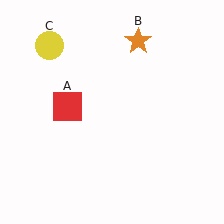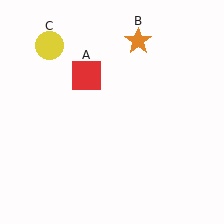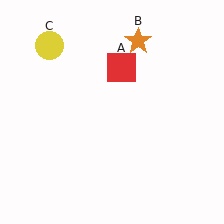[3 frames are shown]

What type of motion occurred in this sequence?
The red square (object A) rotated clockwise around the center of the scene.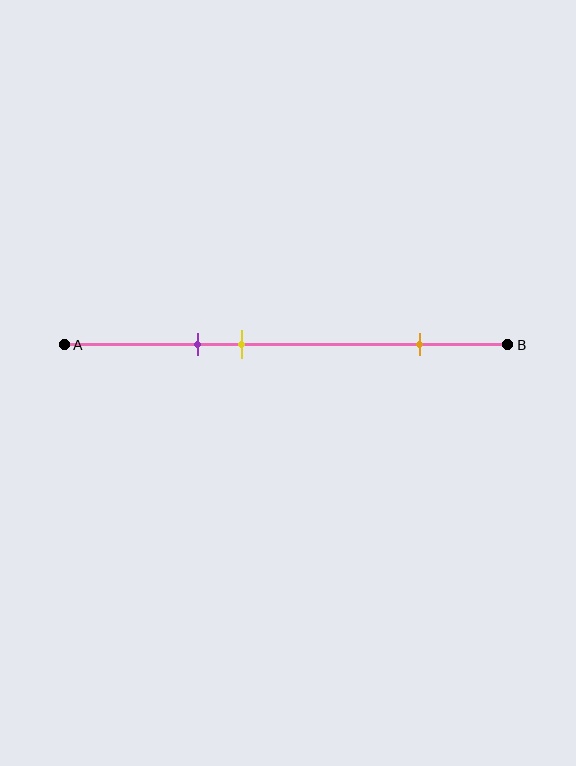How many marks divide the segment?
There are 3 marks dividing the segment.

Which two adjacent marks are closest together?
The purple and yellow marks are the closest adjacent pair.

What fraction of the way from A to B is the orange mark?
The orange mark is approximately 80% (0.8) of the way from A to B.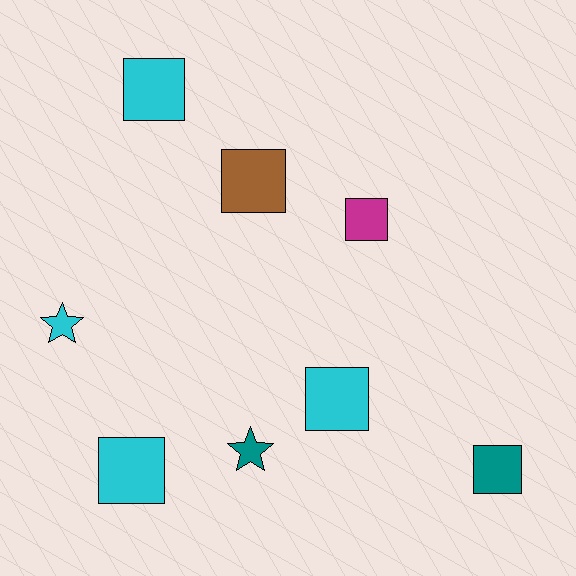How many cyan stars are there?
There is 1 cyan star.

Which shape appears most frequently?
Square, with 6 objects.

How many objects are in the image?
There are 8 objects.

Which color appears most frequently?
Cyan, with 4 objects.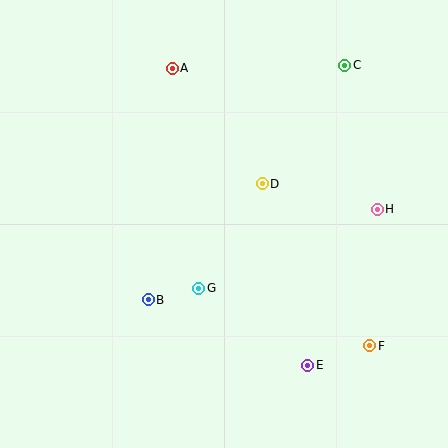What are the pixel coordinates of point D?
Point D is at (262, 184).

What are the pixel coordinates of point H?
Point H is at (377, 209).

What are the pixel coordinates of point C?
Point C is at (345, 65).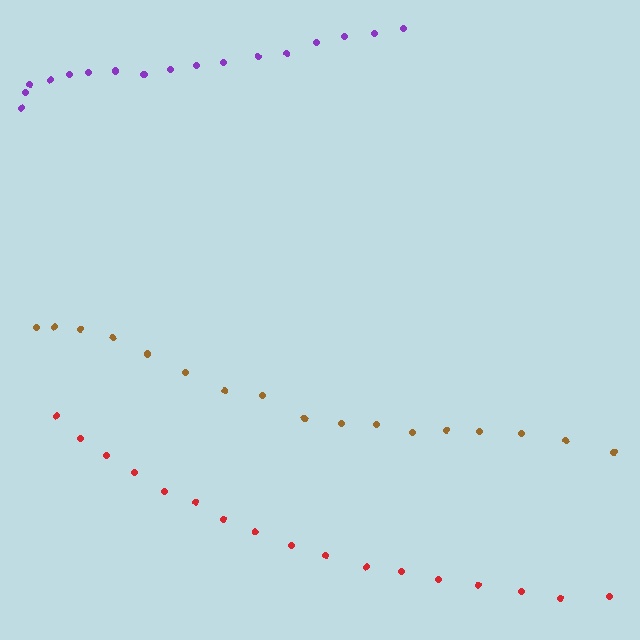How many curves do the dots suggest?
There are 3 distinct paths.